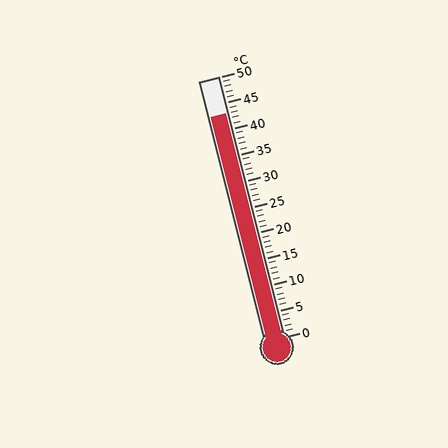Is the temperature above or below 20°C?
The temperature is above 20°C.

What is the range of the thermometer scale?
The thermometer scale ranges from 0°C to 50°C.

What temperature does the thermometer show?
The thermometer shows approximately 43°C.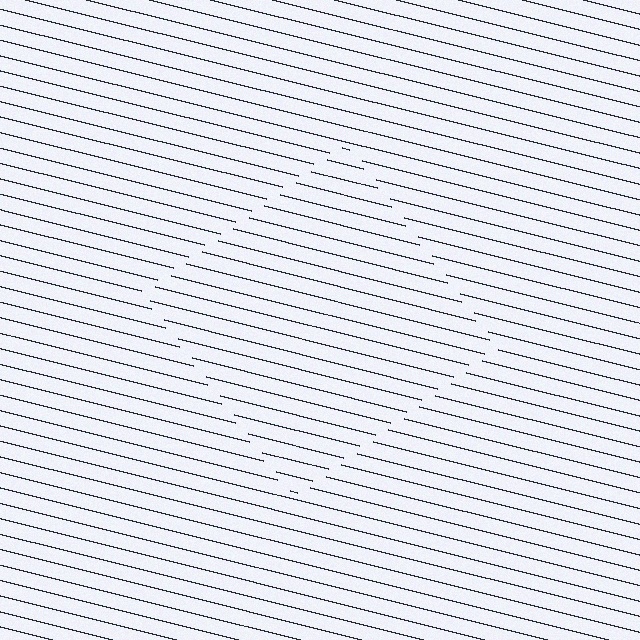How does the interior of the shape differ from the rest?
The interior of the shape contains the same grating, shifted by half a period — the contour is defined by the phase discontinuity where line-ends from the inner and outer gratings abut.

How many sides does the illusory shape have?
4 sides — the line-ends trace a square.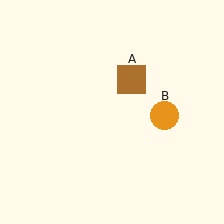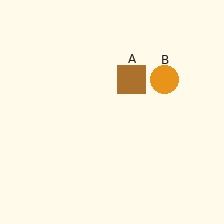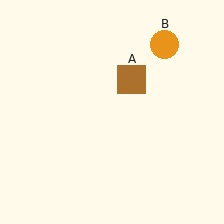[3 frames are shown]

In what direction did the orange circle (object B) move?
The orange circle (object B) moved up.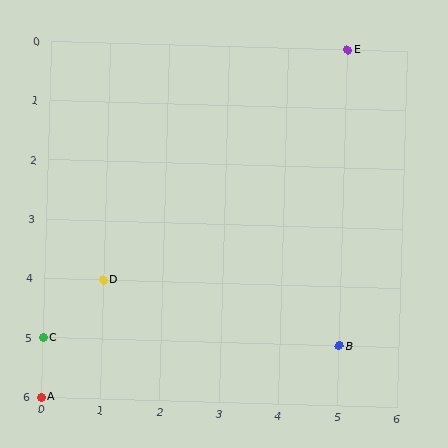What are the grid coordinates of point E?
Point E is at grid coordinates (5, 0).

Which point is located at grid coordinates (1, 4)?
Point D is at (1, 4).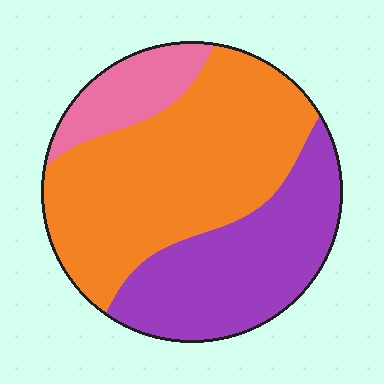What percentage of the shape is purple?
Purple covers 34% of the shape.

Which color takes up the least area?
Pink, at roughly 15%.